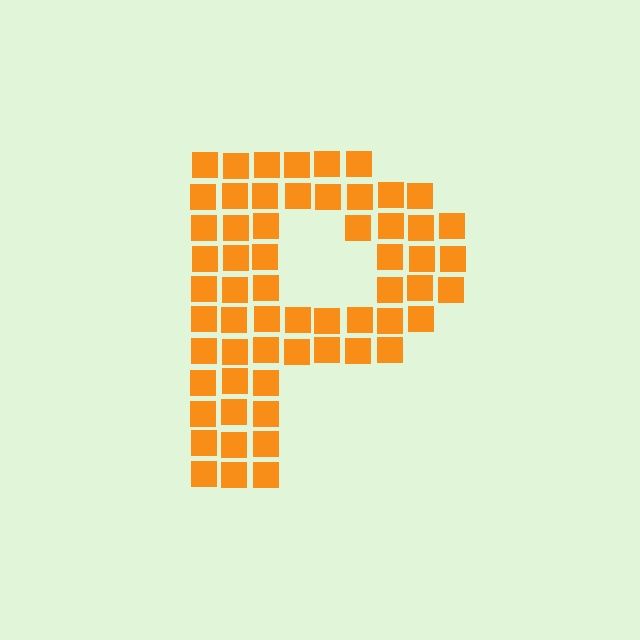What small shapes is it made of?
It is made of small squares.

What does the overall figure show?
The overall figure shows the letter P.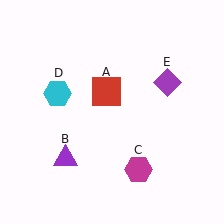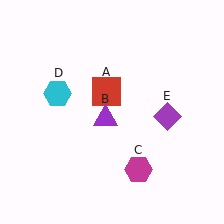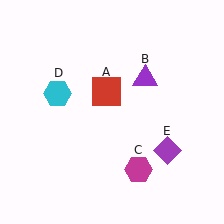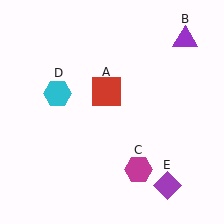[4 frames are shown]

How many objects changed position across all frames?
2 objects changed position: purple triangle (object B), purple diamond (object E).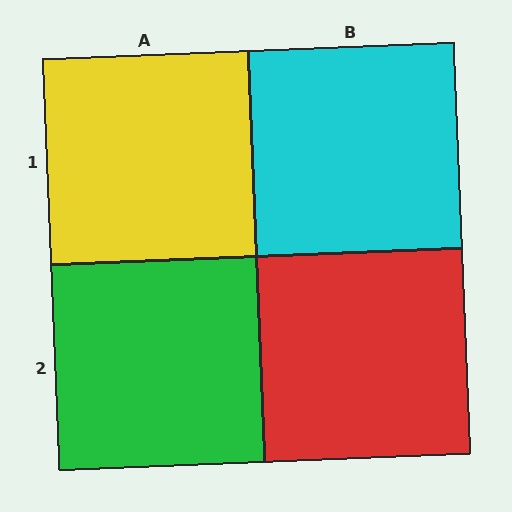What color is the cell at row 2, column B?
Red.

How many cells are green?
1 cell is green.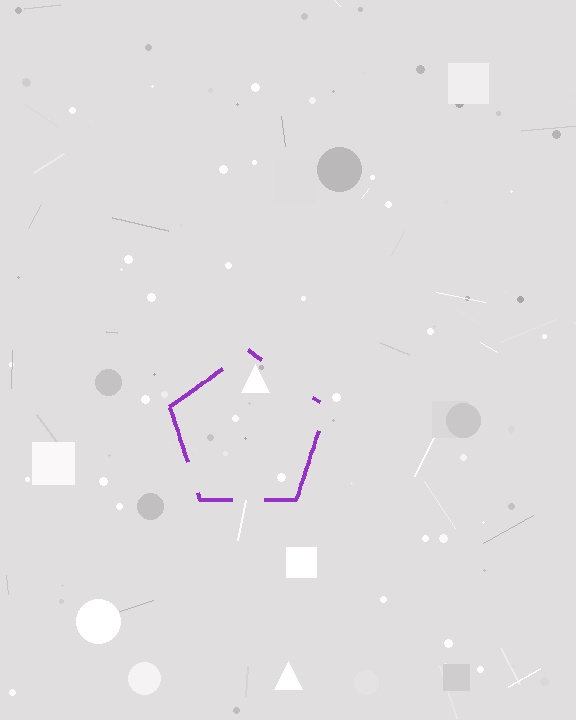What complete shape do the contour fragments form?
The contour fragments form a pentagon.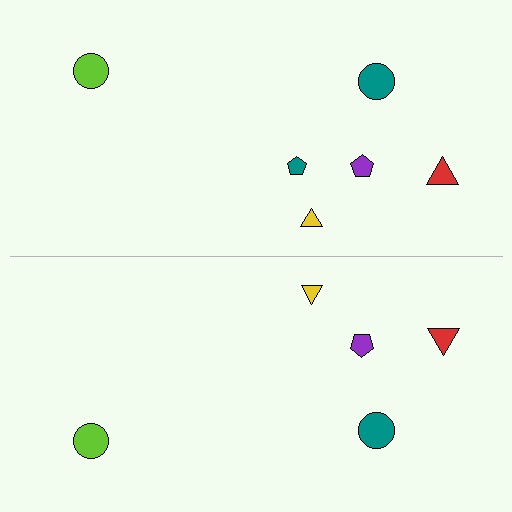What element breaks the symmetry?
A teal pentagon is missing from the bottom side.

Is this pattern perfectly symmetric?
No, the pattern is not perfectly symmetric. A teal pentagon is missing from the bottom side.